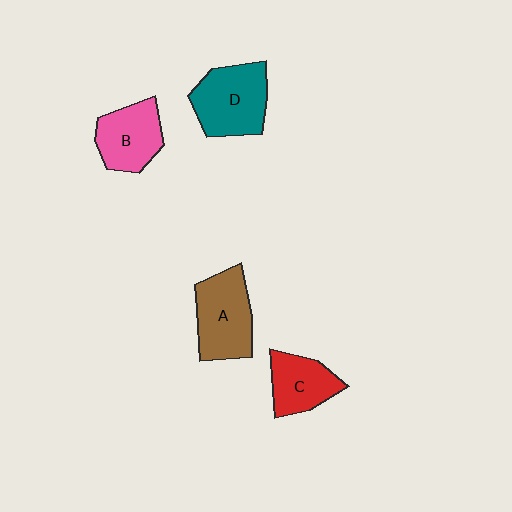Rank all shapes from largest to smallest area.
From largest to smallest: D (teal), A (brown), B (pink), C (red).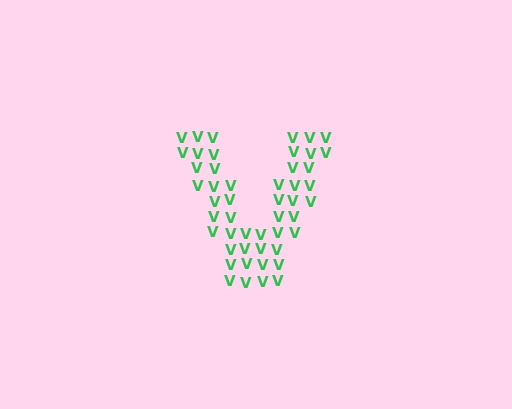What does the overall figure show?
The overall figure shows the letter V.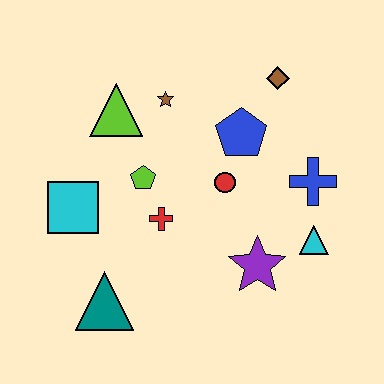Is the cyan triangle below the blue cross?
Yes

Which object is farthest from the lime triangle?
The cyan triangle is farthest from the lime triangle.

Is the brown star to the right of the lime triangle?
Yes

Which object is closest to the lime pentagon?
The red cross is closest to the lime pentagon.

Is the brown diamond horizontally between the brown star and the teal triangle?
No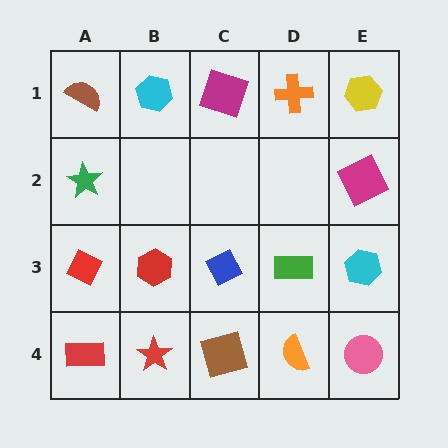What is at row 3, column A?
A red diamond.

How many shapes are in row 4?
5 shapes.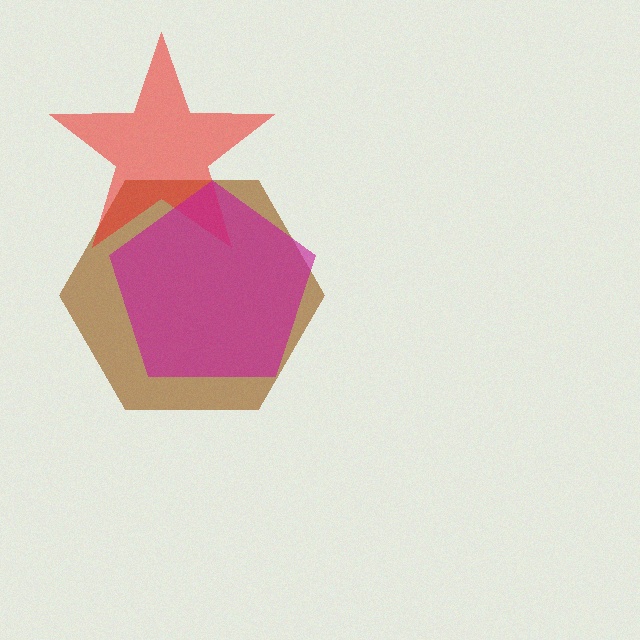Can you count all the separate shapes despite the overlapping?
Yes, there are 3 separate shapes.